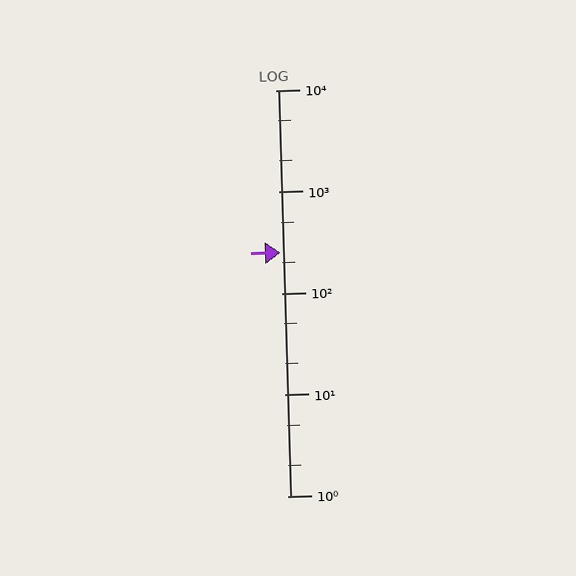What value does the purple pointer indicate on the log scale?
The pointer indicates approximately 250.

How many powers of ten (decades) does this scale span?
The scale spans 4 decades, from 1 to 10000.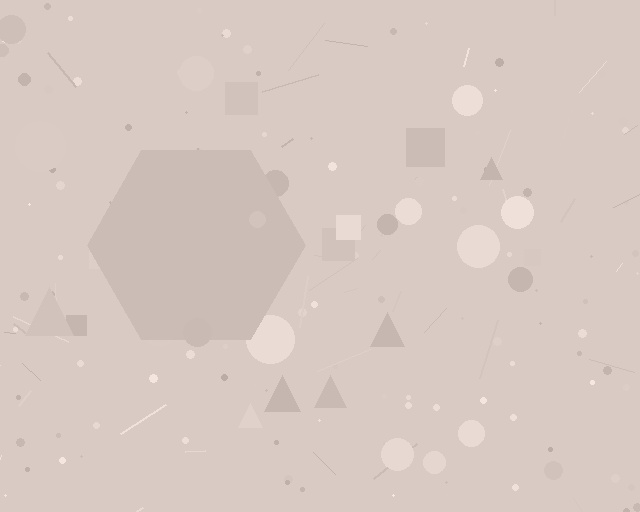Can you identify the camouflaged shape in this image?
The camouflaged shape is a hexagon.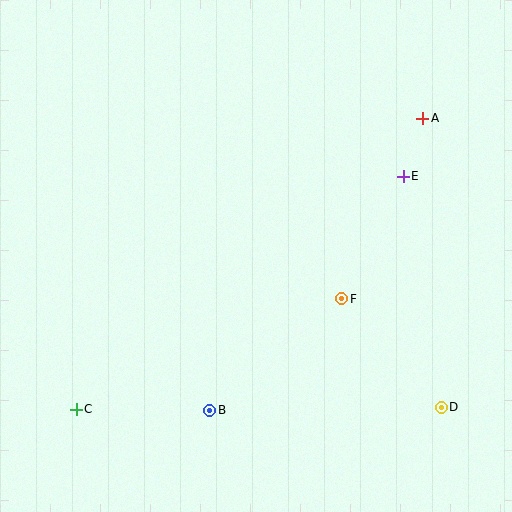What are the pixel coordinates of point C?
Point C is at (76, 409).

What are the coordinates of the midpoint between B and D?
The midpoint between B and D is at (326, 409).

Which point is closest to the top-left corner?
Point C is closest to the top-left corner.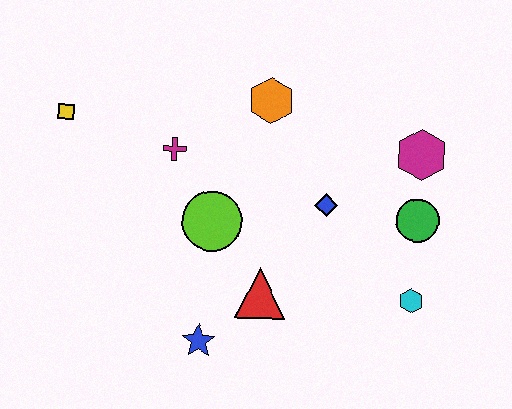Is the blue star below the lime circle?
Yes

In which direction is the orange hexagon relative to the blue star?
The orange hexagon is above the blue star.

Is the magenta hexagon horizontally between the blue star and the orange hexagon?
No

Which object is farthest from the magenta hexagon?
The yellow square is farthest from the magenta hexagon.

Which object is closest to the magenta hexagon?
The green circle is closest to the magenta hexagon.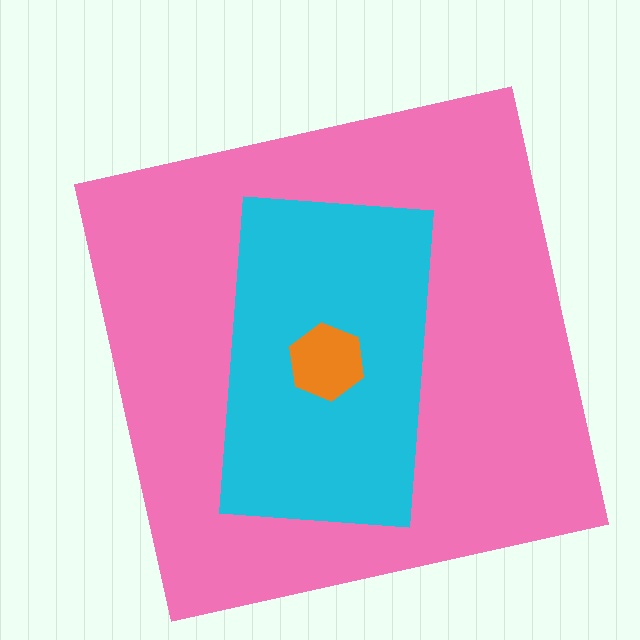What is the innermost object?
The orange hexagon.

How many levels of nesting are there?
3.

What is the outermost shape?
The pink square.